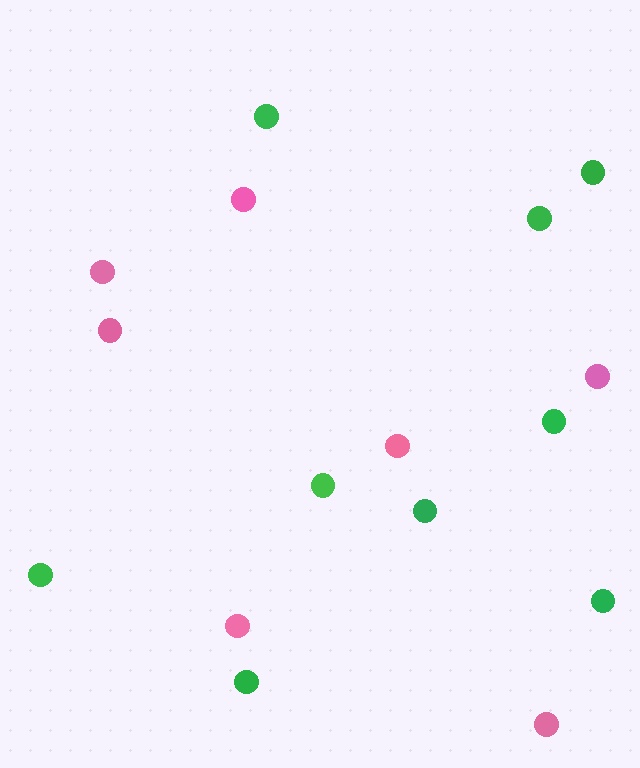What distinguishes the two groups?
There are 2 groups: one group of green circles (9) and one group of pink circles (7).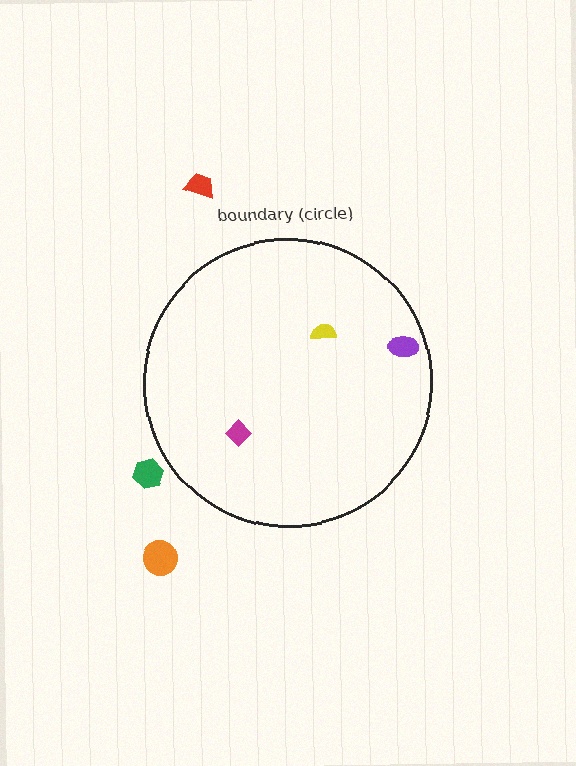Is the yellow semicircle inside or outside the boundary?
Inside.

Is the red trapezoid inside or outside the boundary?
Outside.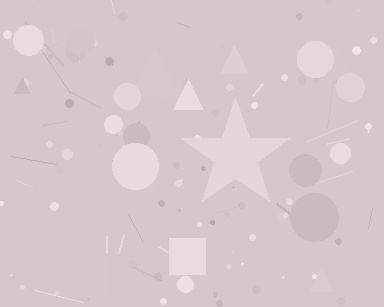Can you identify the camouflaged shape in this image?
The camouflaged shape is a star.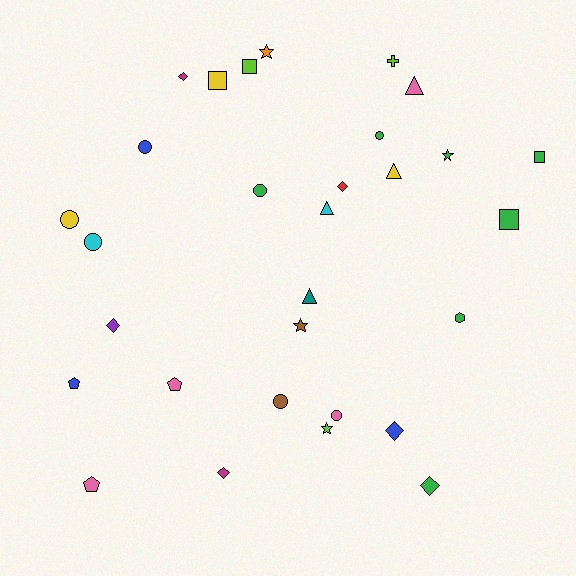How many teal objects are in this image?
There is 1 teal object.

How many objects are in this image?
There are 30 objects.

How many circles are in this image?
There are 7 circles.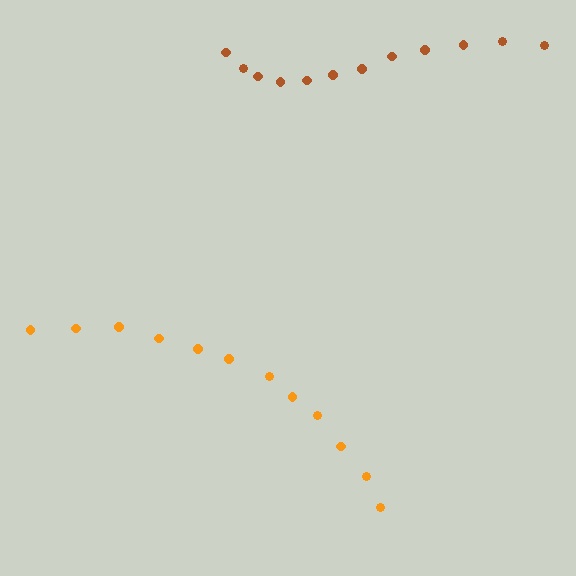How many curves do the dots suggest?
There are 2 distinct paths.